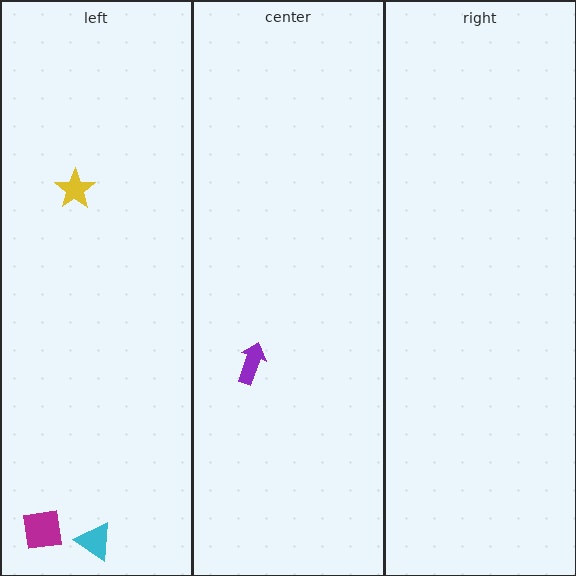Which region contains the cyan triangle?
The left region.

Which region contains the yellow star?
The left region.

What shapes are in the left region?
The cyan triangle, the yellow star, the magenta square.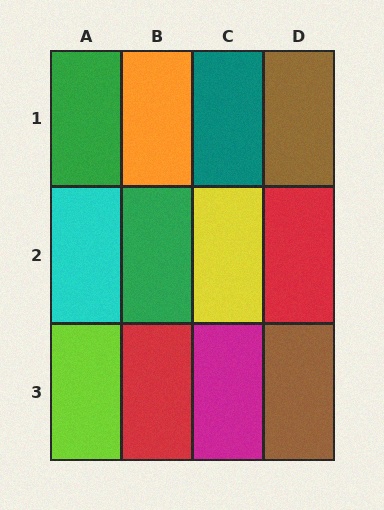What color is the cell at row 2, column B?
Green.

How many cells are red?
2 cells are red.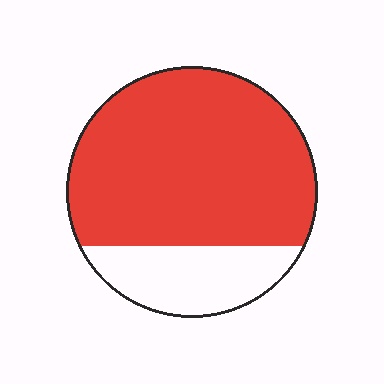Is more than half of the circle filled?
Yes.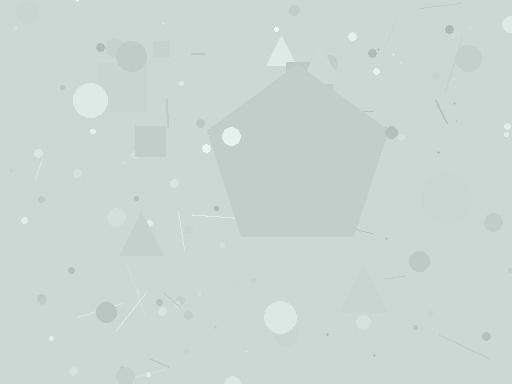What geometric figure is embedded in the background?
A pentagon is embedded in the background.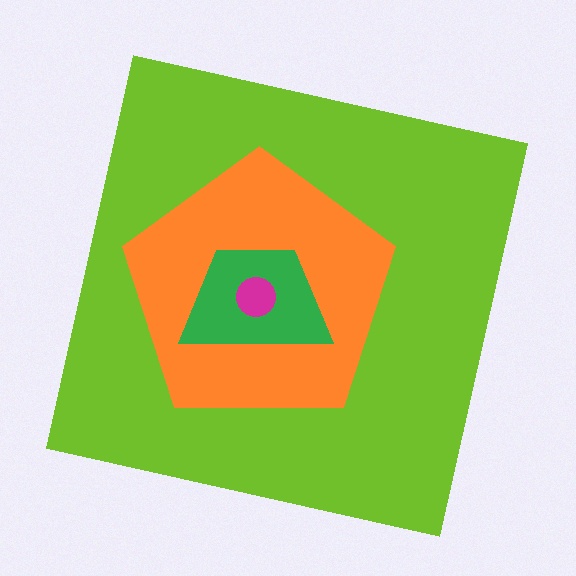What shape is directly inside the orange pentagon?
The green trapezoid.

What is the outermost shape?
The lime square.